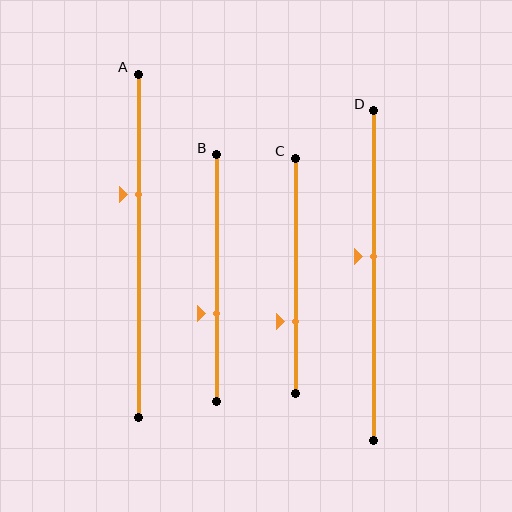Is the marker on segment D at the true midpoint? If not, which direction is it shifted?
No, the marker on segment D is shifted upward by about 6% of the segment length.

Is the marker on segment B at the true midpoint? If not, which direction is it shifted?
No, the marker on segment B is shifted downward by about 14% of the segment length.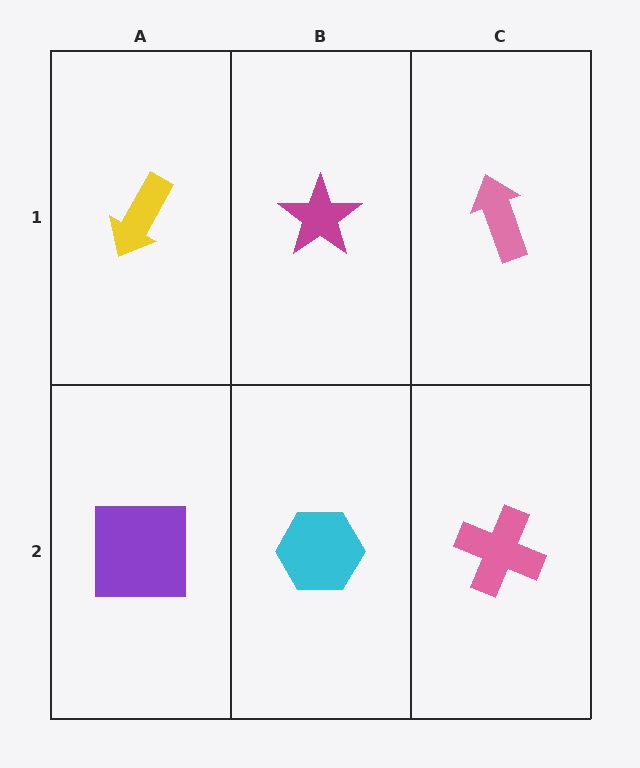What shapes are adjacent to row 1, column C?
A pink cross (row 2, column C), a magenta star (row 1, column B).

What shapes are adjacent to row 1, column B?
A cyan hexagon (row 2, column B), a yellow arrow (row 1, column A), a pink arrow (row 1, column C).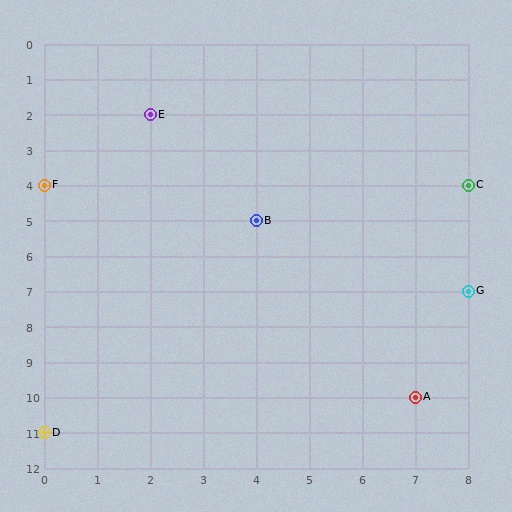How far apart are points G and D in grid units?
Points G and D are 8 columns and 4 rows apart (about 8.9 grid units diagonally).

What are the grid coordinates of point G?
Point G is at grid coordinates (8, 7).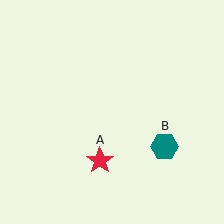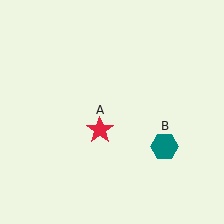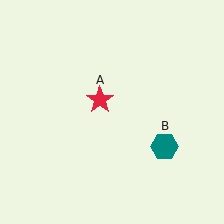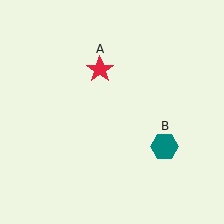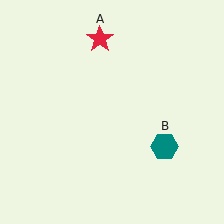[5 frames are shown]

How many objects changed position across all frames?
1 object changed position: red star (object A).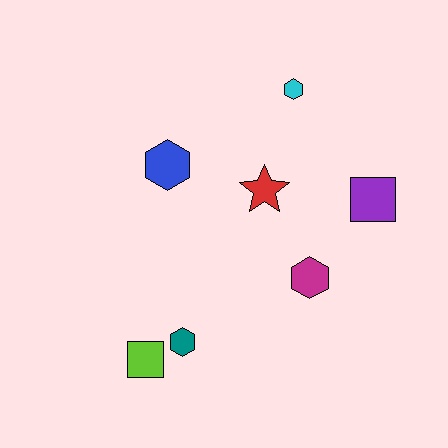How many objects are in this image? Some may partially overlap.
There are 7 objects.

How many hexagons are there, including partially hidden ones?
There are 4 hexagons.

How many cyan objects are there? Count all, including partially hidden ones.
There is 1 cyan object.